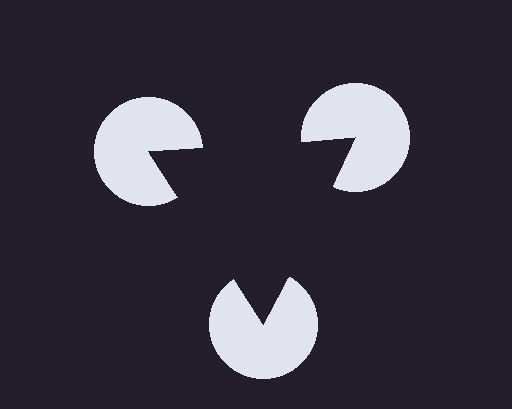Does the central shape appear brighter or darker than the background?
It typically appears slightly darker than the background, even though no actual brightness change is drawn.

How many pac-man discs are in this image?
There are 3 — one at each vertex of the illusory triangle.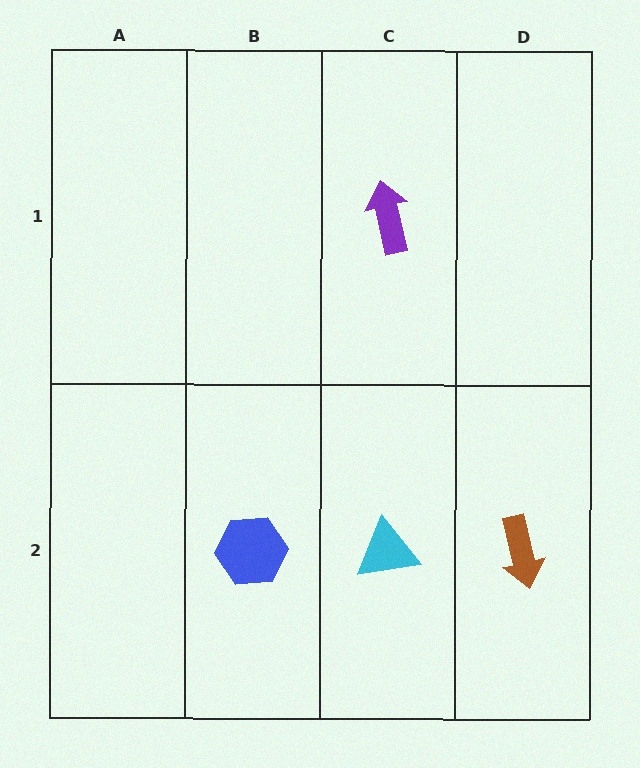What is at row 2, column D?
A brown arrow.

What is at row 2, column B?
A blue hexagon.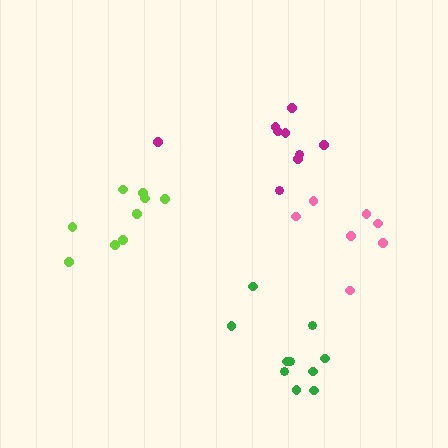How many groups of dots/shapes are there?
There are 4 groups.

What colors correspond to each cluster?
The clusters are colored: lime, green, magenta, pink.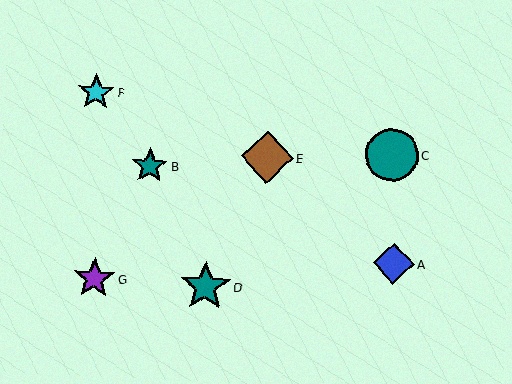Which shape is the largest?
The teal circle (labeled C) is the largest.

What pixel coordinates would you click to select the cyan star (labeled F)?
Click at (96, 92) to select the cyan star F.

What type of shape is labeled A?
Shape A is a blue diamond.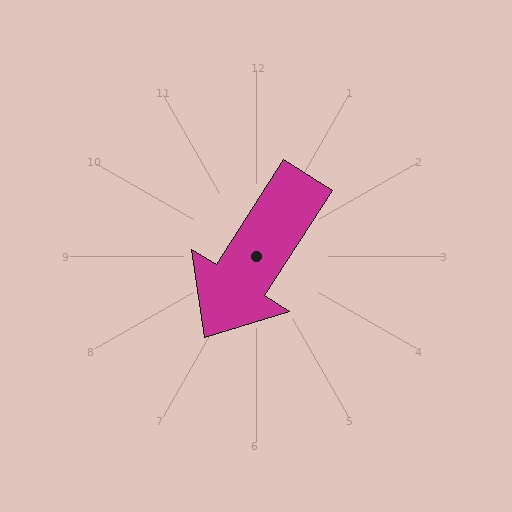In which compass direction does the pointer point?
Southwest.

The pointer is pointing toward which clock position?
Roughly 7 o'clock.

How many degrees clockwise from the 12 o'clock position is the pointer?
Approximately 213 degrees.